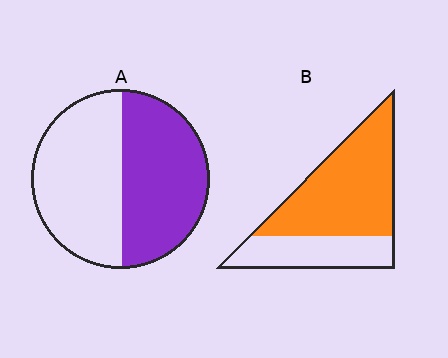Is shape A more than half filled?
Roughly half.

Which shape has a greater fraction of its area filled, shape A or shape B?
Shape B.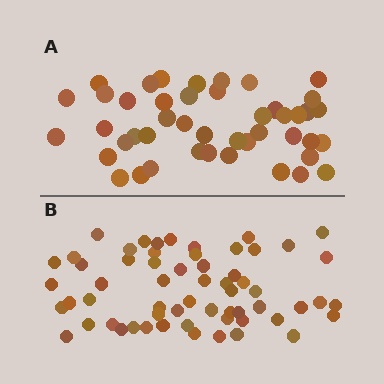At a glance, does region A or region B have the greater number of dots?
Region B (the bottom region) has more dots.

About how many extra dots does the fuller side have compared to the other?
Region B has approximately 15 more dots than region A.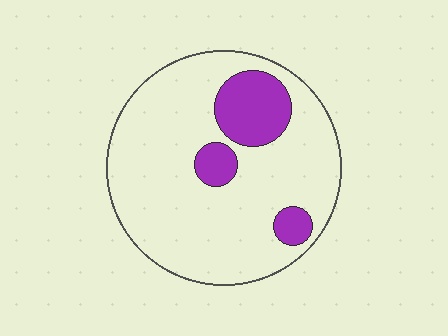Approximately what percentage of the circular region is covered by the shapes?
Approximately 15%.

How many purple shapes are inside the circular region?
3.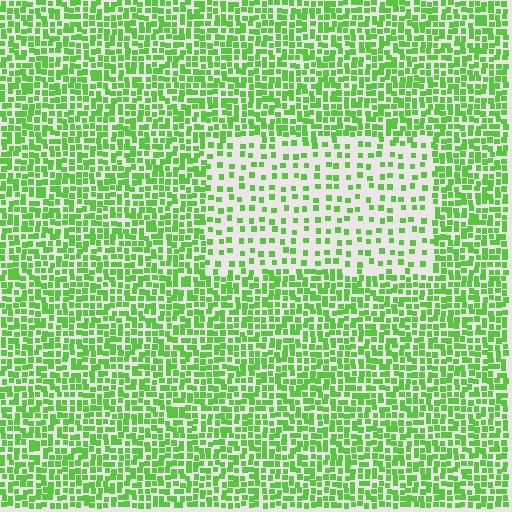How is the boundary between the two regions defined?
The boundary is defined by a change in element density (approximately 2.4x ratio). All elements are the same color, size, and shape.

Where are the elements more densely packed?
The elements are more densely packed outside the rectangle boundary.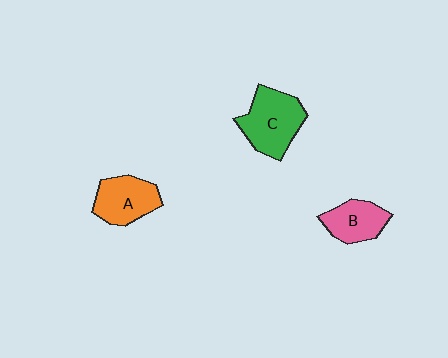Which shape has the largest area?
Shape C (green).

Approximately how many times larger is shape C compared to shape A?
Approximately 1.3 times.